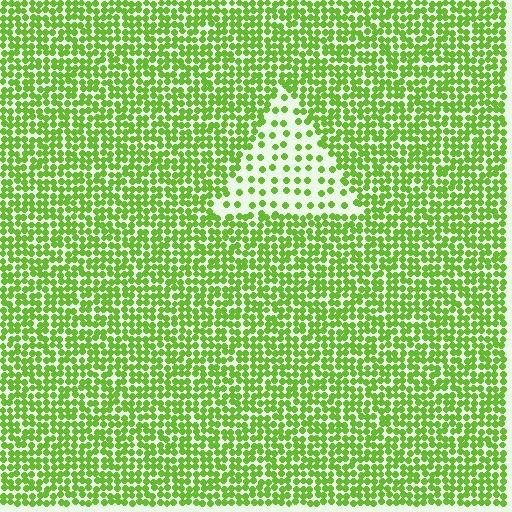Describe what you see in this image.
The image contains small lime elements arranged at two different densities. A triangle-shaped region is visible where the elements are less densely packed than the surrounding area.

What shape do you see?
I see a triangle.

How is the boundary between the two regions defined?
The boundary is defined by a change in element density (approximately 2.7x ratio). All elements are the same color, size, and shape.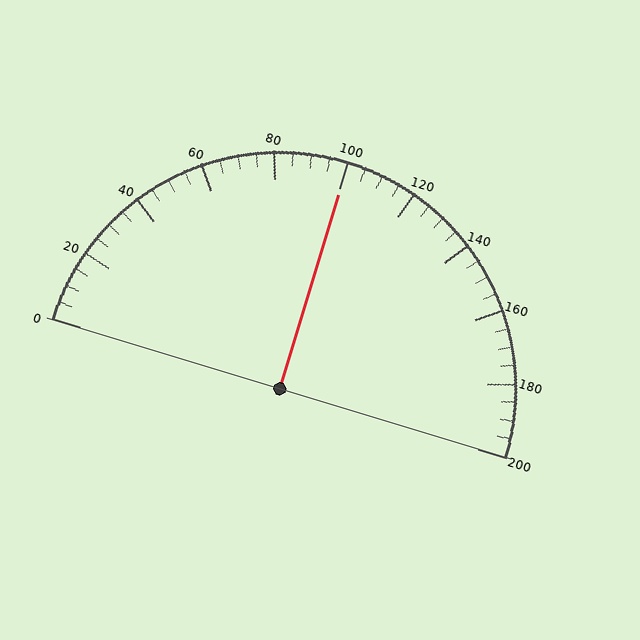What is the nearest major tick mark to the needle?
The nearest major tick mark is 100.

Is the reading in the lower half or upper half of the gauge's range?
The reading is in the upper half of the range (0 to 200).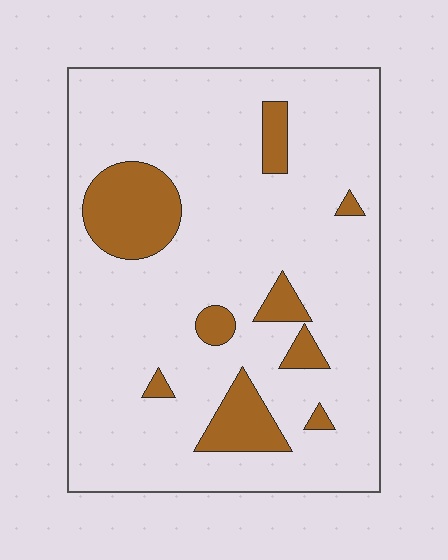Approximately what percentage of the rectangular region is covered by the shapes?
Approximately 15%.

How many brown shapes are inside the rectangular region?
9.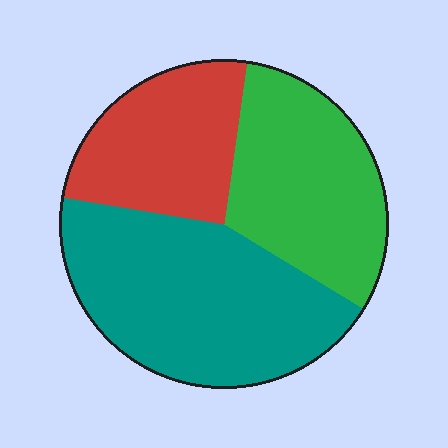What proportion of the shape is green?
Green takes up between a quarter and a half of the shape.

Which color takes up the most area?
Teal, at roughly 45%.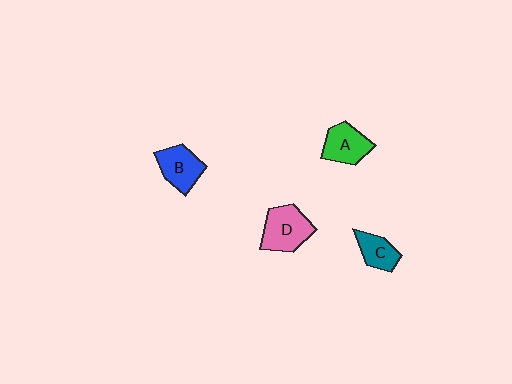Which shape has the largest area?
Shape D (pink).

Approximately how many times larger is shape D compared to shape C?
Approximately 1.6 times.